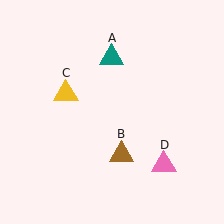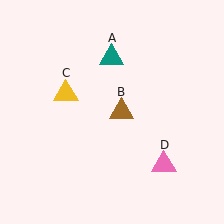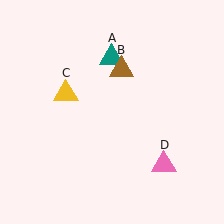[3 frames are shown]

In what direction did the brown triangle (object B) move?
The brown triangle (object B) moved up.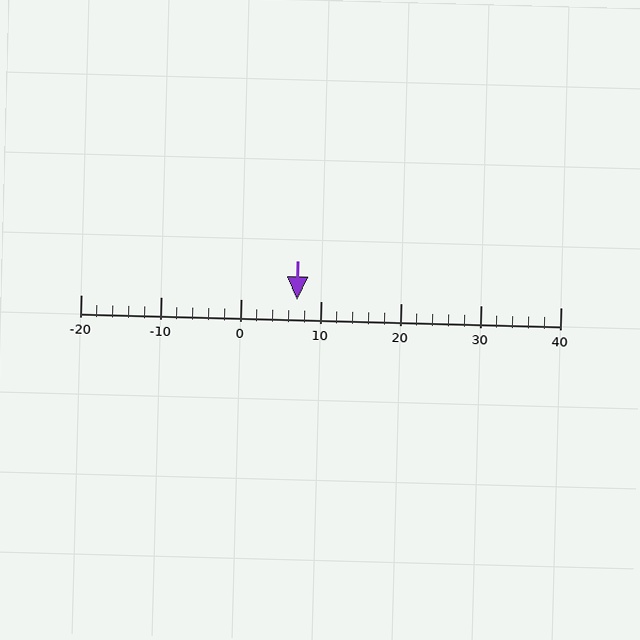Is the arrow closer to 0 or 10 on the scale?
The arrow is closer to 10.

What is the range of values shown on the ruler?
The ruler shows values from -20 to 40.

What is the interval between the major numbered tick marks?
The major tick marks are spaced 10 units apart.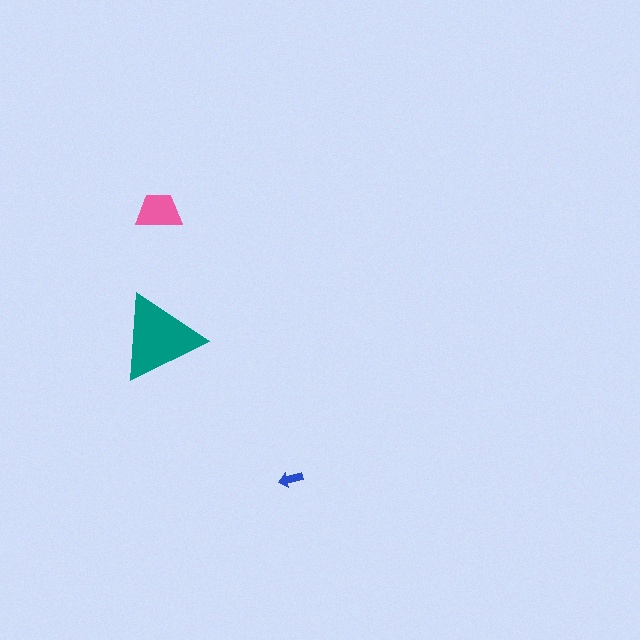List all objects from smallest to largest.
The blue arrow, the pink trapezoid, the teal triangle.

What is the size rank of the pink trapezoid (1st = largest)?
2nd.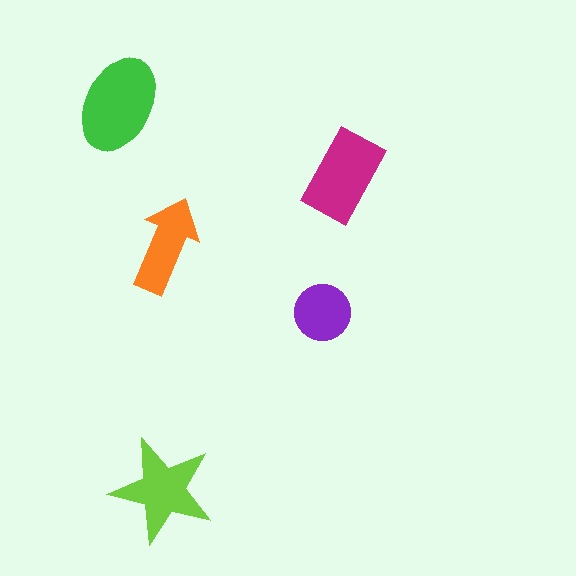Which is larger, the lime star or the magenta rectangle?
The magenta rectangle.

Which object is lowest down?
The lime star is bottommost.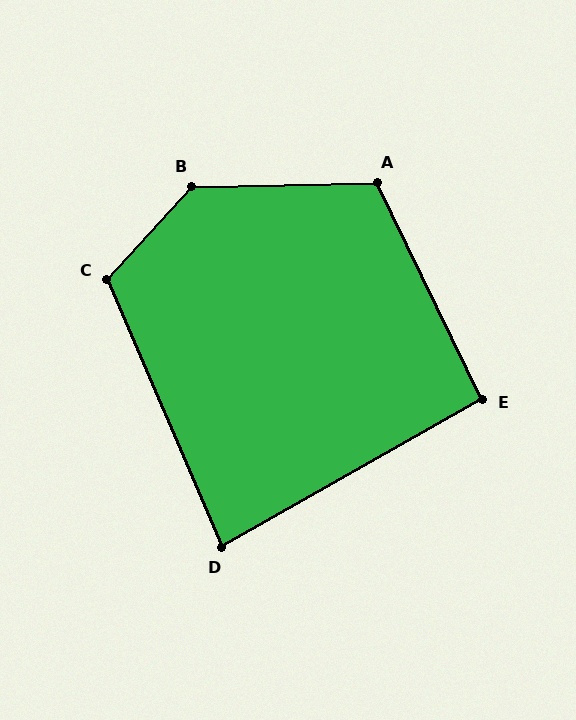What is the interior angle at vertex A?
Approximately 115 degrees (obtuse).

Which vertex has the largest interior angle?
B, at approximately 134 degrees.